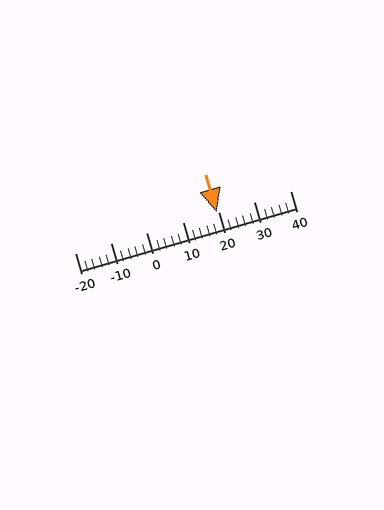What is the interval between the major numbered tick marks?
The major tick marks are spaced 10 units apart.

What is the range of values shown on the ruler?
The ruler shows values from -20 to 40.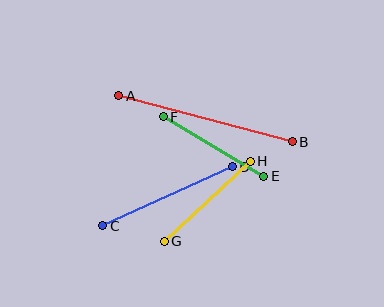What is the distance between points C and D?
The distance is approximately 142 pixels.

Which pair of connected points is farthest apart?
Points A and B are farthest apart.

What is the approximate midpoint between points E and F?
The midpoint is at approximately (213, 146) pixels.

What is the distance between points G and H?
The distance is approximately 117 pixels.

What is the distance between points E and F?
The distance is approximately 117 pixels.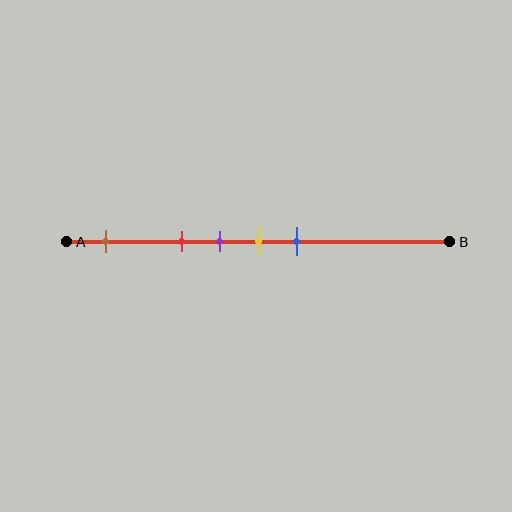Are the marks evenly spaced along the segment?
No, the marks are not evenly spaced.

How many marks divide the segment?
There are 5 marks dividing the segment.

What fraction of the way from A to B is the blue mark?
The blue mark is approximately 60% (0.6) of the way from A to B.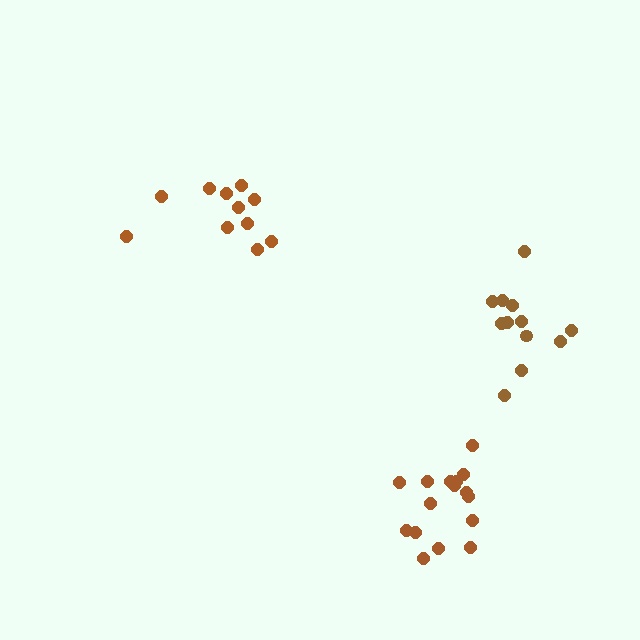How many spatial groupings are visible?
There are 3 spatial groupings.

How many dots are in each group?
Group 1: 12 dots, Group 2: 11 dots, Group 3: 16 dots (39 total).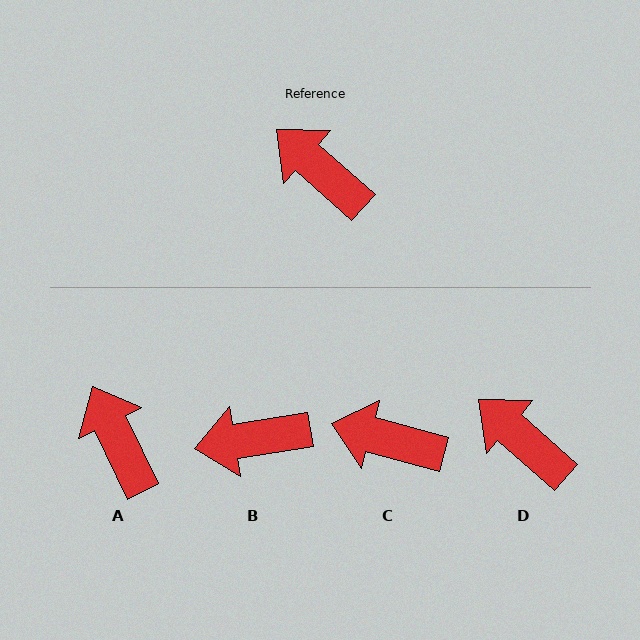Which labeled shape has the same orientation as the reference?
D.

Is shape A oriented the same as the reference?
No, it is off by about 22 degrees.